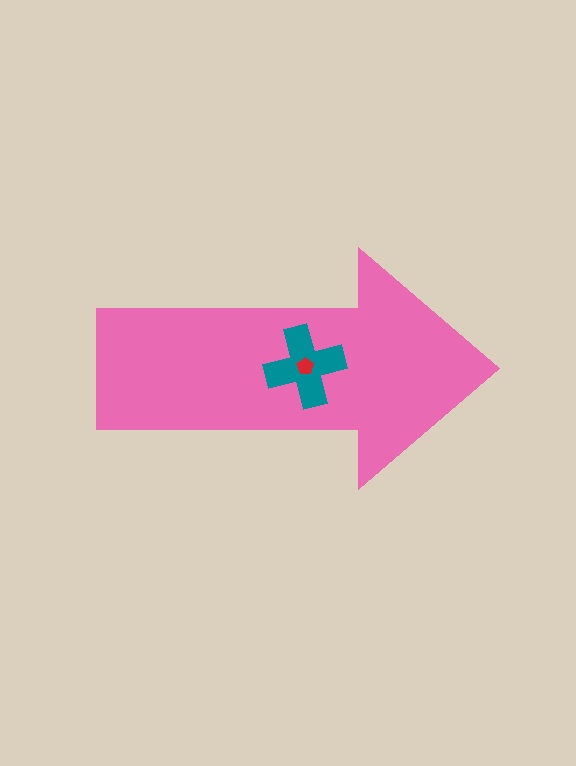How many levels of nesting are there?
3.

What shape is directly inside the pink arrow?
The teal cross.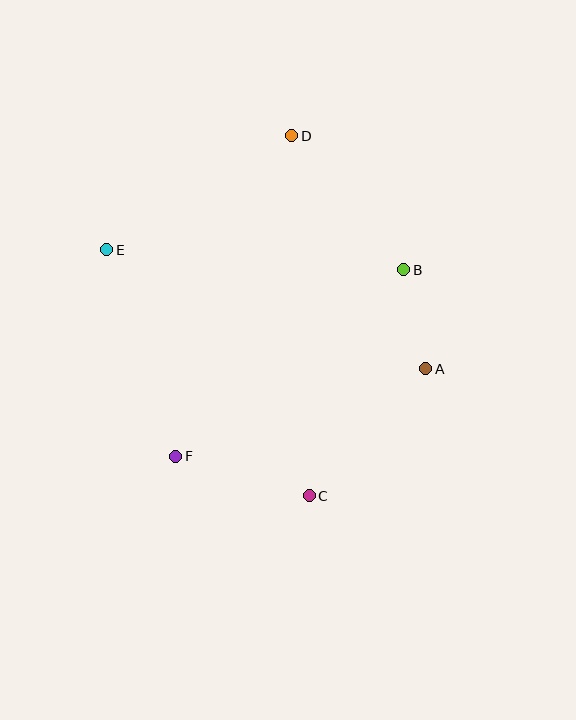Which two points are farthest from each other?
Points C and D are farthest from each other.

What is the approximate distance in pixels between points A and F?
The distance between A and F is approximately 265 pixels.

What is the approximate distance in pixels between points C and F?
The distance between C and F is approximately 139 pixels.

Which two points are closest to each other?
Points A and B are closest to each other.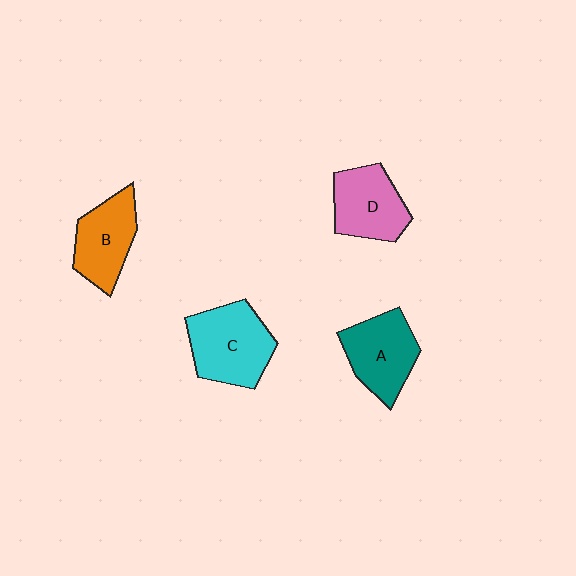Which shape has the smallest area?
Shape B (orange).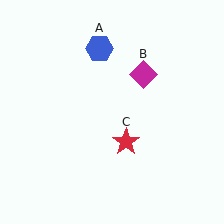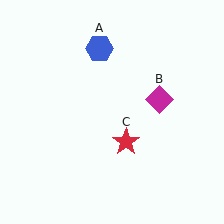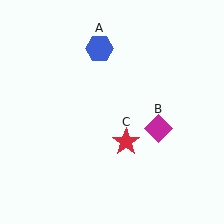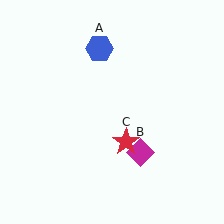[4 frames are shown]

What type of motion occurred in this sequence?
The magenta diamond (object B) rotated clockwise around the center of the scene.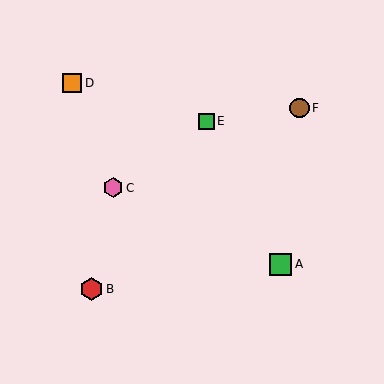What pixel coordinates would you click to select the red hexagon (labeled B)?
Click at (92, 289) to select the red hexagon B.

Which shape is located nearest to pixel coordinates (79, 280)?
The red hexagon (labeled B) at (92, 289) is nearest to that location.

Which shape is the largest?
The red hexagon (labeled B) is the largest.